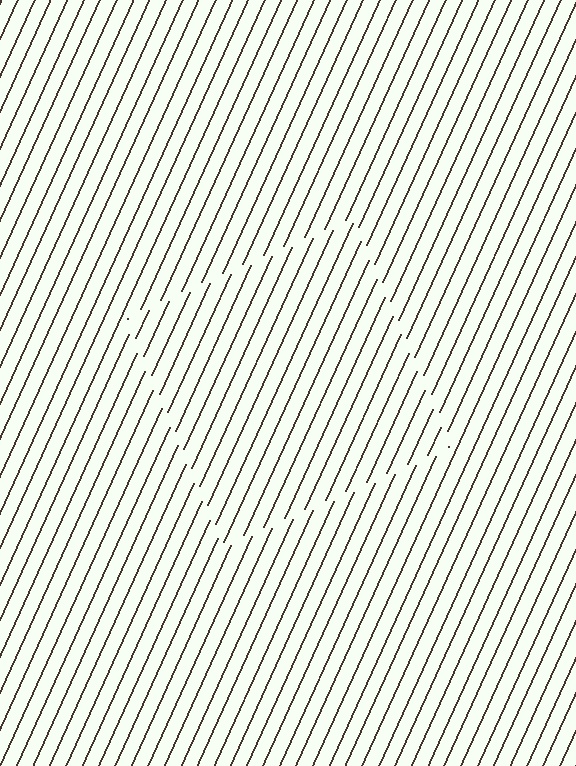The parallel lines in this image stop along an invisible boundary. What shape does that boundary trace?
An illusory square. The interior of the shape contains the same grating, shifted by half a period — the contour is defined by the phase discontinuity where line-ends from the inner and outer gratings abut.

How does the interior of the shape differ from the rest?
The interior of the shape contains the same grating, shifted by half a period — the contour is defined by the phase discontinuity where line-ends from the inner and outer gratings abut.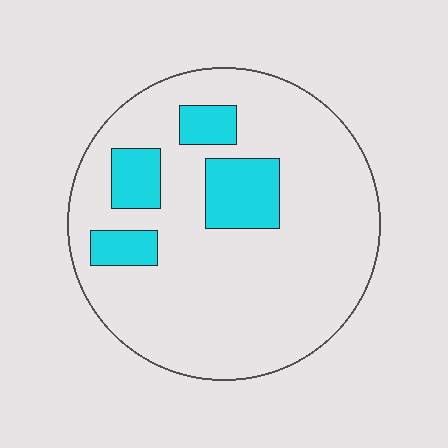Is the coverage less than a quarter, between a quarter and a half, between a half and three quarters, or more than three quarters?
Less than a quarter.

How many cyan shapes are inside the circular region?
4.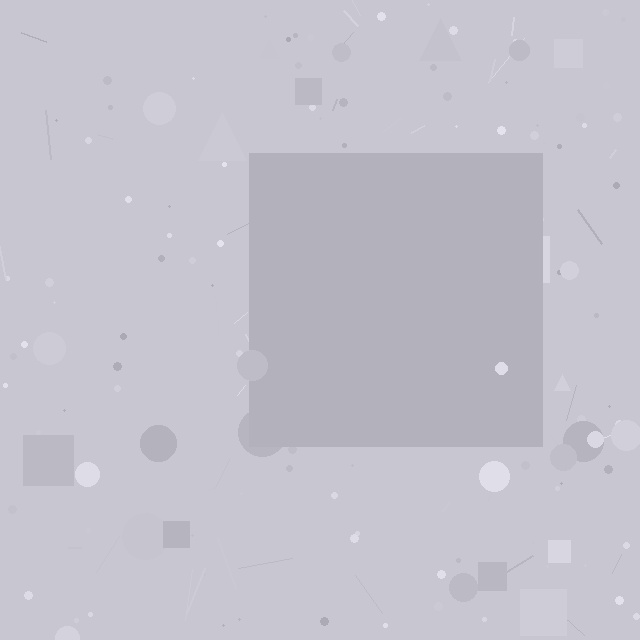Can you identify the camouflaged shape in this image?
The camouflaged shape is a square.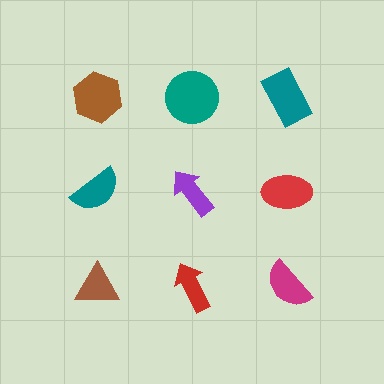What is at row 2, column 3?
A red ellipse.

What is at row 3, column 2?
A red arrow.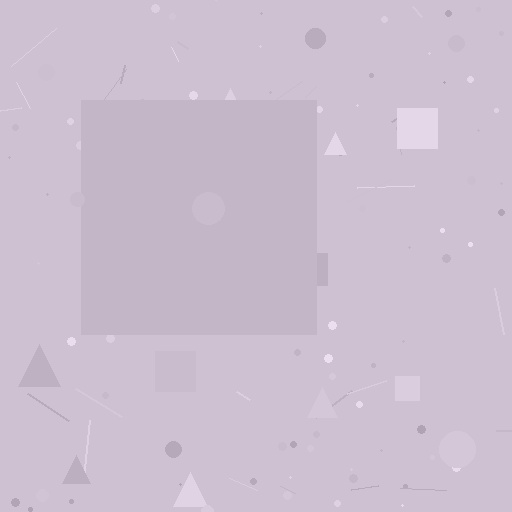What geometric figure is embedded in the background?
A square is embedded in the background.